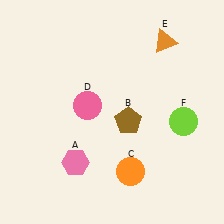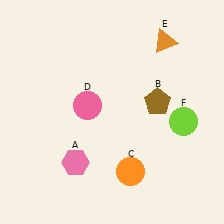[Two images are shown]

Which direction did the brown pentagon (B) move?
The brown pentagon (B) moved right.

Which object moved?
The brown pentagon (B) moved right.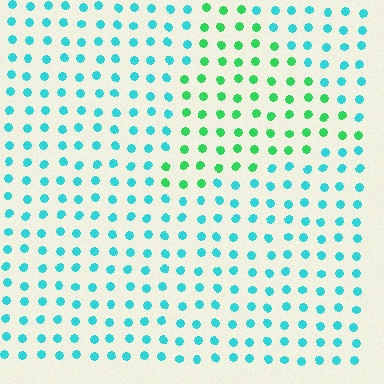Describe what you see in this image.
The image is filled with small cyan elements in a uniform arrangement. A triangle-shaped region is visible where the elements are tinted to a slightly different hue, forming a subtle color boundary.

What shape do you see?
I see a triangle.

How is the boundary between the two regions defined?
The boundary is defined purely by a slight shift in hue (about 45 degrees). Spacing, size, and orientation are identical on both sides.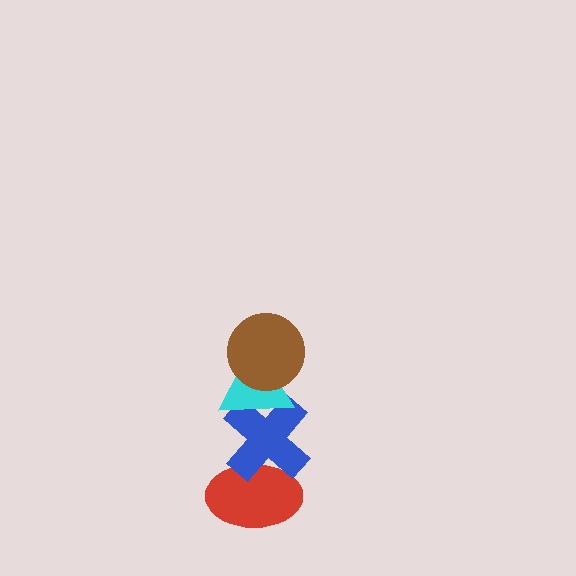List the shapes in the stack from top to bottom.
From top to bottom: the brown circle, the cyan triangle, the blue cross, the red ellipse.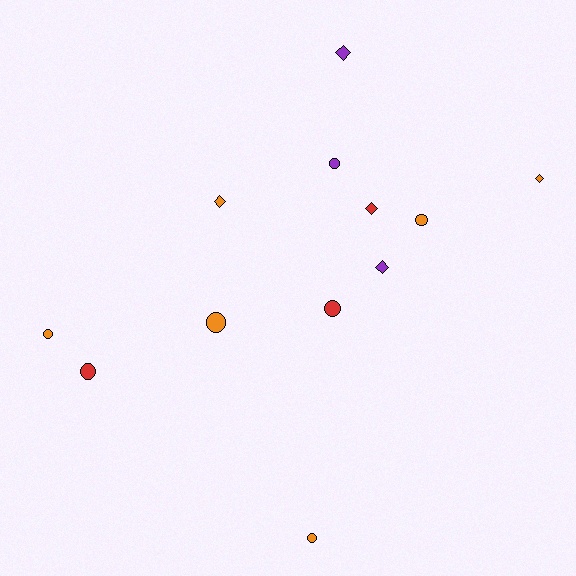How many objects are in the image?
There are 12 objects.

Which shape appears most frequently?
Circle, with 7 objects.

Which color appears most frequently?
Orange, with 6 objects.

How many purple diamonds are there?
There are 2 purple diamonds.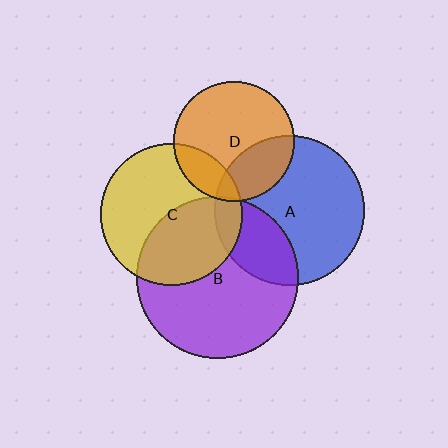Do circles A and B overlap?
Yes.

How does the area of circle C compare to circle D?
Approximately 1.4 times.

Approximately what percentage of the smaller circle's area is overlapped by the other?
Approximately 30%.